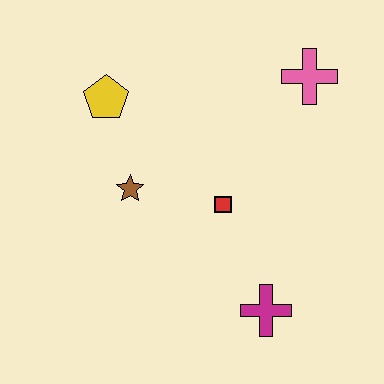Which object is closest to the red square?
The brown star is closest to the red square.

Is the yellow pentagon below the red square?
No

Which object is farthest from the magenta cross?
The yellow pentagon is farthest from the magenta cross.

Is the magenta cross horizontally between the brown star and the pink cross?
Yes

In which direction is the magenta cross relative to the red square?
The magenta cross is below the red square.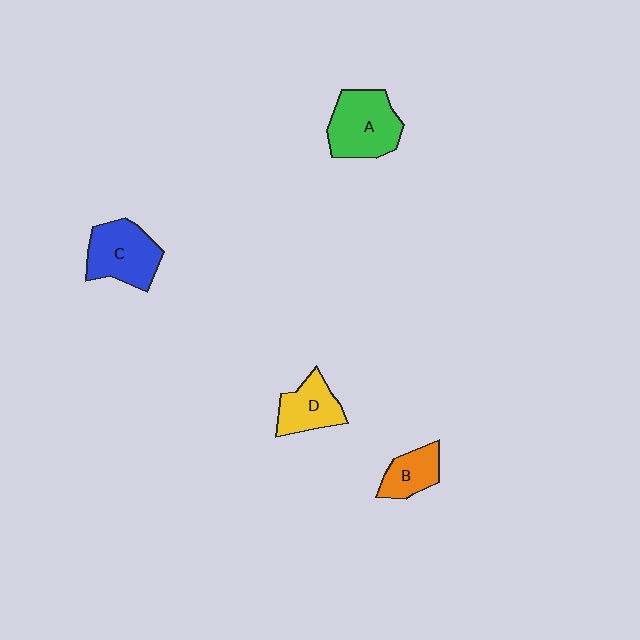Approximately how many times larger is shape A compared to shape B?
Approximately 1.8 times.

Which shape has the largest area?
Shape A (green).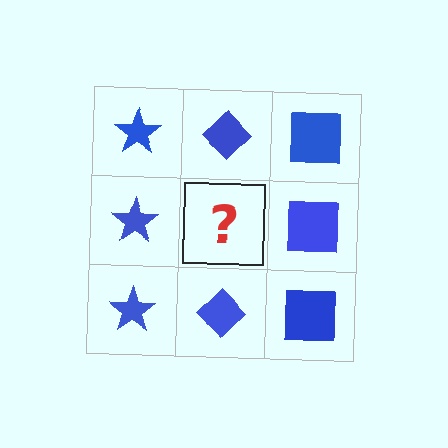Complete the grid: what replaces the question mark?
The question mark should be replaced with a blue diamond.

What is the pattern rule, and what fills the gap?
The rule is that each column has a consistent shape. The gap should be filled with a blue diamond.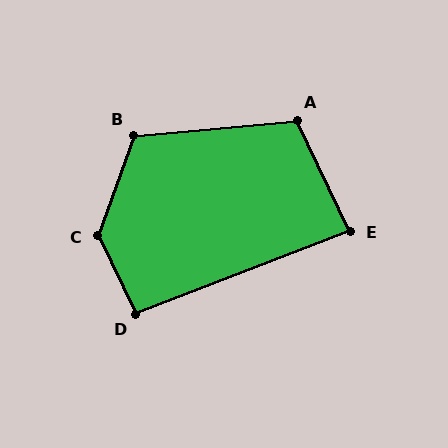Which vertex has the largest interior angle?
C, at approximately 135 degrees.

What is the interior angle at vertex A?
Approximately 110 degrees (obtuse).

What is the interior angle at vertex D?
Approximately 94 degrees (approximately right).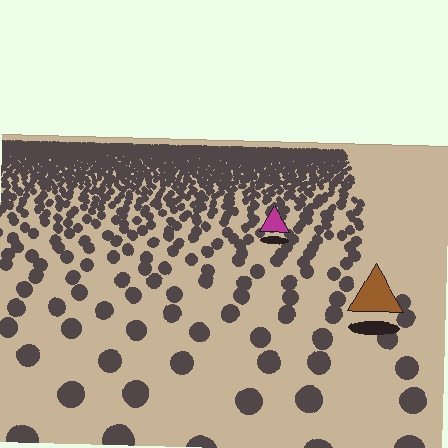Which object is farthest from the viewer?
The magenta triangle is farthest from the viewer. It appears smaller and the ground texture around it is denser.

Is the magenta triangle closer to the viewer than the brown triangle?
No. The brown triangle is closer — you can tell from the texture gradient: the ground texture is coarser near it.